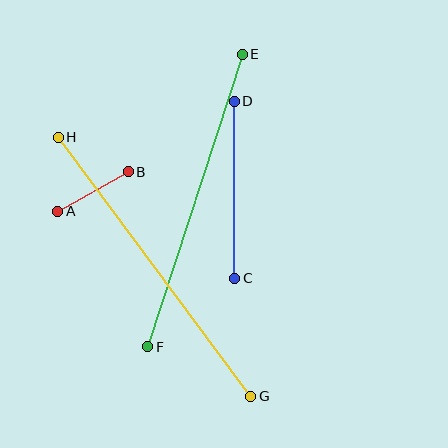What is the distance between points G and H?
The distance is approximately 322 pixels.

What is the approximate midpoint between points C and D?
The midpoint is at approximately (235, 190) pixels.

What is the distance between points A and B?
The distance is approximately 81 pixels.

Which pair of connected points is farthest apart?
Points G and H are farthest apart.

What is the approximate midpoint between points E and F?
The midpoint is at approximately (195, 201) pixels.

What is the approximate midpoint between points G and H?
The midpoint is at approximately (154, 267) pixels.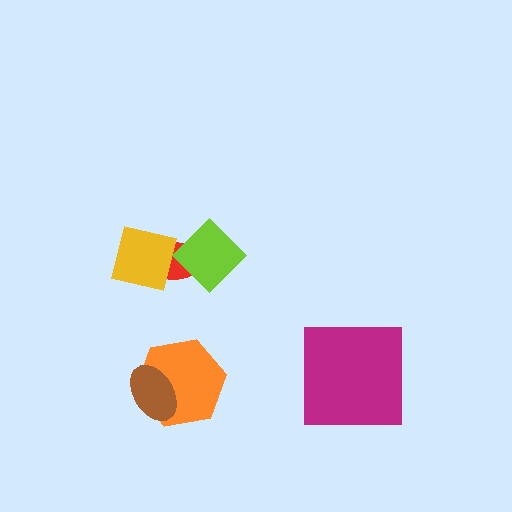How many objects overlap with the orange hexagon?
1 object overlaps with the orange hexagon.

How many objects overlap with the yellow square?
1 object overlaps with the yellow square.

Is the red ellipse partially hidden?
Yes, it is partially covered by another shape.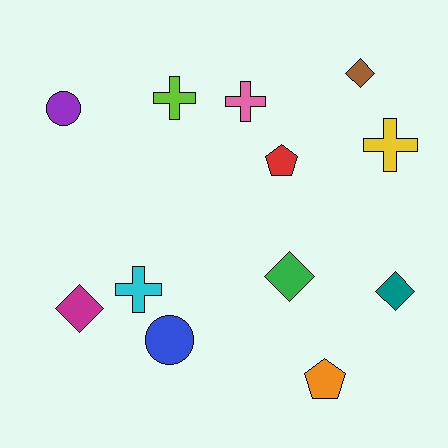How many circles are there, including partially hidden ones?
There are 2 circles.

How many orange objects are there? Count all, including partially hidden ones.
There is 1 orange object.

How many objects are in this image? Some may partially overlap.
There are 12 objects.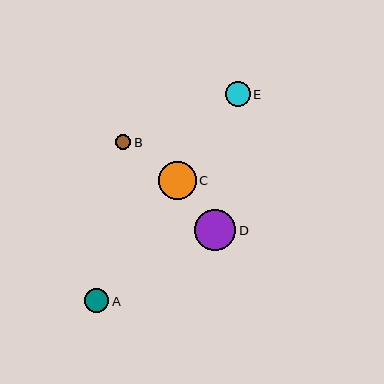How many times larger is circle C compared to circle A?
Circle C is approximately 1.6 times the size of circle A.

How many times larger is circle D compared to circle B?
Circle D is approximately 2.6 times the size of circle B.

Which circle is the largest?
Circle D is the largest with a size of approximately 41 pixels.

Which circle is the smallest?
Circle B is the smallest with a size of approximately 15 pixels.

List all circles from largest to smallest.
From largest to smallest: D, C, E, A, B.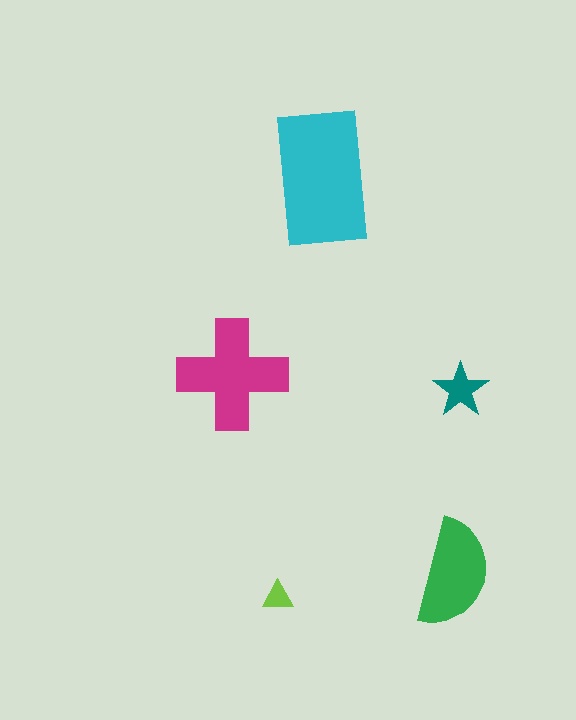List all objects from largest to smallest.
The cyan rectangle, the magenta cross, the green semicircle, the teal star, the lime triangle.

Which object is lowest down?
The lime triangle is bottommost.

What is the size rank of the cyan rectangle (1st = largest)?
1st.